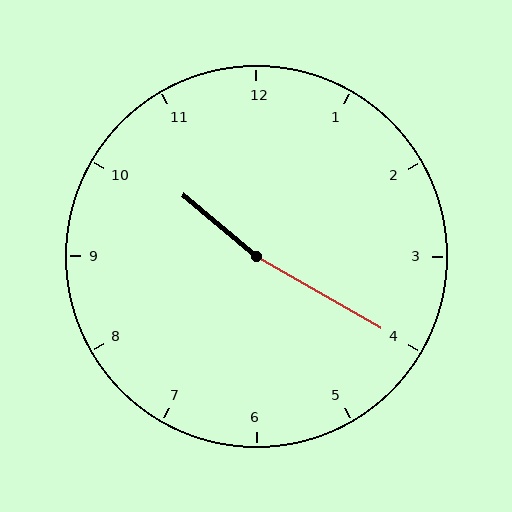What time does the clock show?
10:20.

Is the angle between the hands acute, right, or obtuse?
It is obtuse.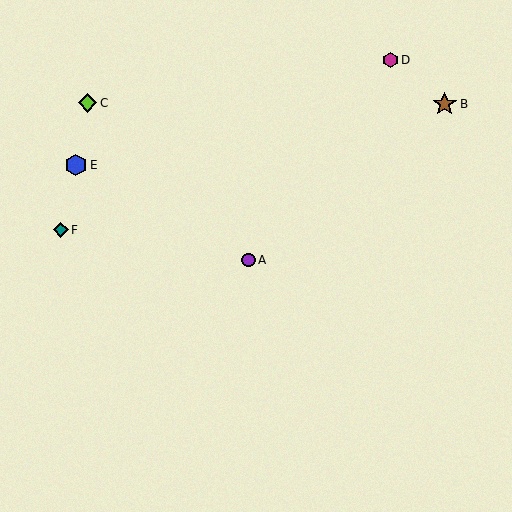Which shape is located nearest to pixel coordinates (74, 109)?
The lime diamond (labeled C) at (87, 103) is nearest to that location.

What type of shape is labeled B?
Shape B is a brown star.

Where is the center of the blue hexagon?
The center of the blue hexagon is at (76, 165).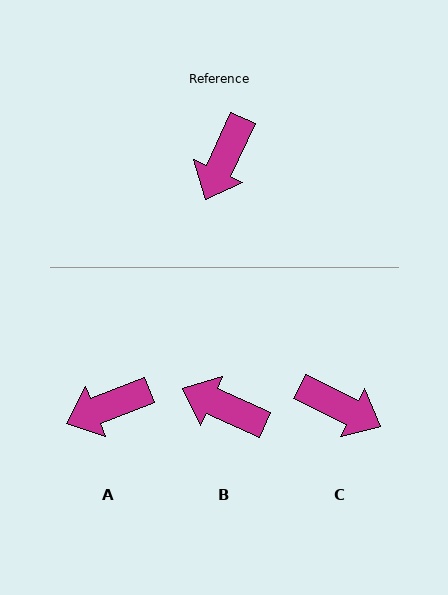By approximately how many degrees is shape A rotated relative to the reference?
Approximately 44 degrees clockwise.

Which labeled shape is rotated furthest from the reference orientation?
B, about 89 degrees away.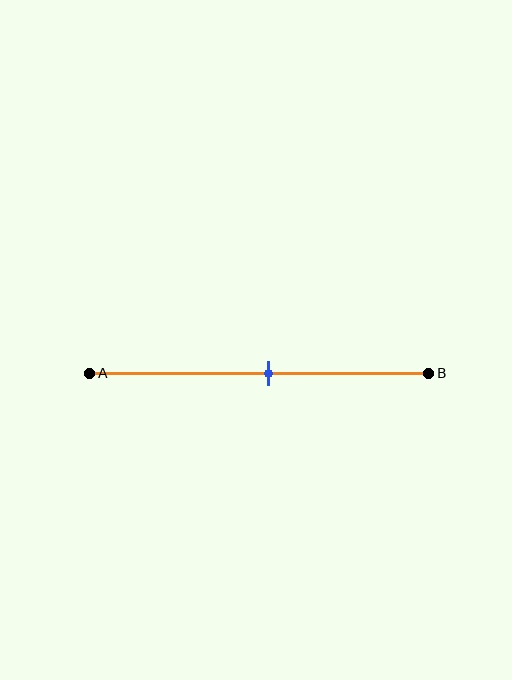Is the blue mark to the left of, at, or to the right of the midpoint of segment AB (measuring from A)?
The blue mark is approximately at the midpoint of segment AB.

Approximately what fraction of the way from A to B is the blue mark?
The blue mark is approximately 55% of the way from A to B.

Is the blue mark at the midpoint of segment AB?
Yes, the mark is approximately at the midpoint.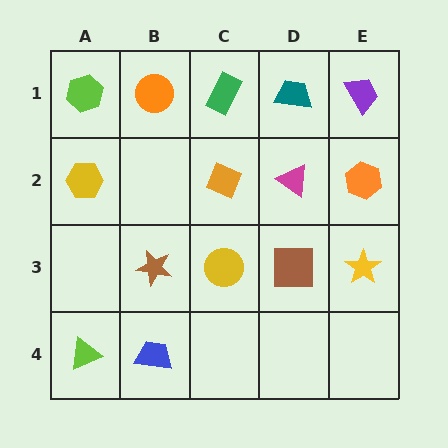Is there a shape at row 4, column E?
No, that cell is empty.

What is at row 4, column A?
A lime triangle.